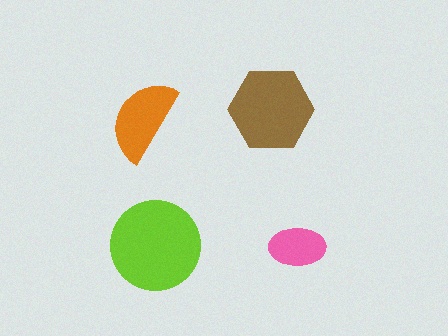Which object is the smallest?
The pink ellipse.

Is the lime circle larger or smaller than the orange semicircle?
Larger.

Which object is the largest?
The lime circle.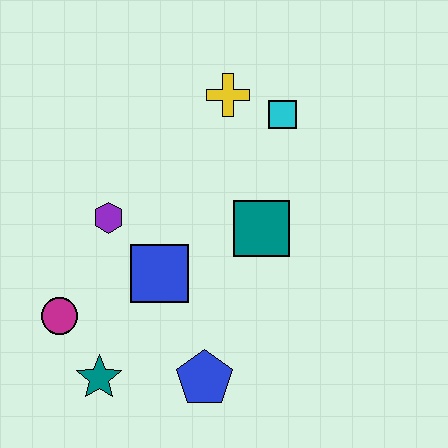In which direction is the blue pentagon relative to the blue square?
The blue pentagon is below the blue square.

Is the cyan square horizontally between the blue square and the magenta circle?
No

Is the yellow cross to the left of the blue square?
No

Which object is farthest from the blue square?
The cyan square is farthest from the blue square.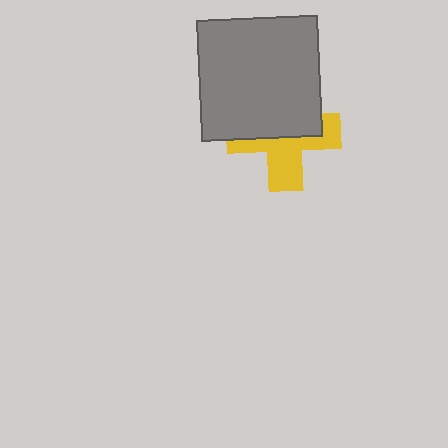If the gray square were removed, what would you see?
You would see the complete yellow cross.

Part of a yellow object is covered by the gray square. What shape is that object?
It is a cross.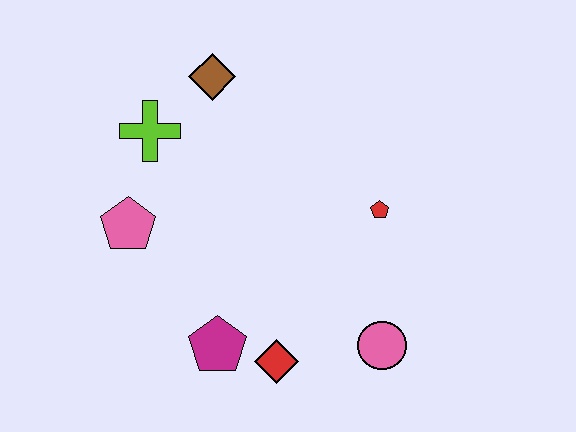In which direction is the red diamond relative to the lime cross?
The red diamond is below the lime cross.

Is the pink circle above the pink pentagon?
No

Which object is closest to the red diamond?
The magenta pentagon is closest to the red diamond.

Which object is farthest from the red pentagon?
The pink pentagon is farthest from the red pentagon.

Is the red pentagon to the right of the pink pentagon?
Yes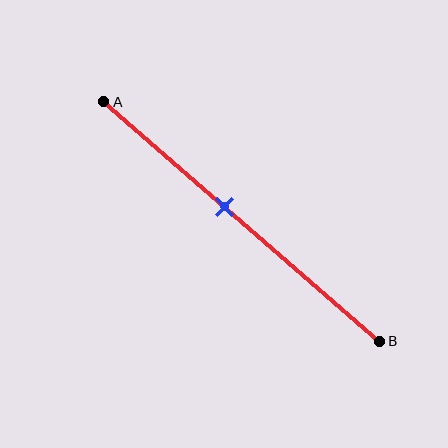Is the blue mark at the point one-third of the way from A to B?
No, the mark is at about 45% from A, not at the 33% one-third point.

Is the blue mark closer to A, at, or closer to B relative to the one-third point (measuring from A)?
The blue mark is closer to point B than the one-third point of segment AB.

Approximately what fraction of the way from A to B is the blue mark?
The blue mark is approximately 45% of the way from A to B.